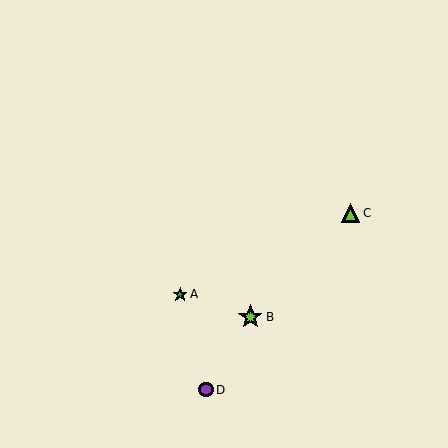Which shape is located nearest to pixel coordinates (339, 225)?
The lime triangle (labeled C) at (351, 213) is nearest to that location.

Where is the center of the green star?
The center of the green star is at (180, 294).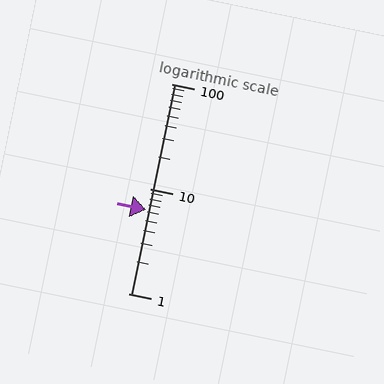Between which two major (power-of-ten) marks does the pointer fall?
The pointer is between 1 and 10.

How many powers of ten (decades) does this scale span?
The scale spans 2 decades, from 1 to 100.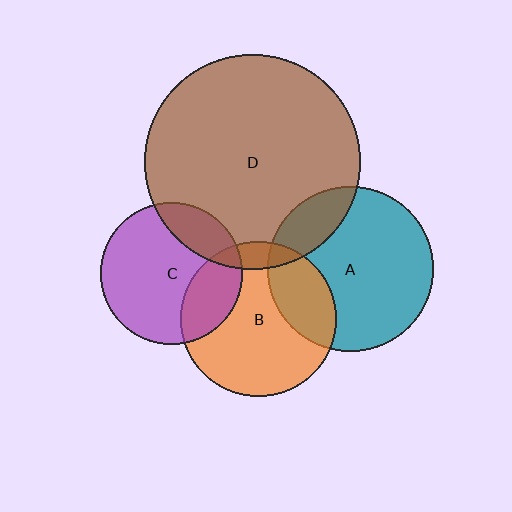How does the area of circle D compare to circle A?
Approximately 1.7 times.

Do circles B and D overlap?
Yes.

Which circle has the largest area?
Circle D (brown).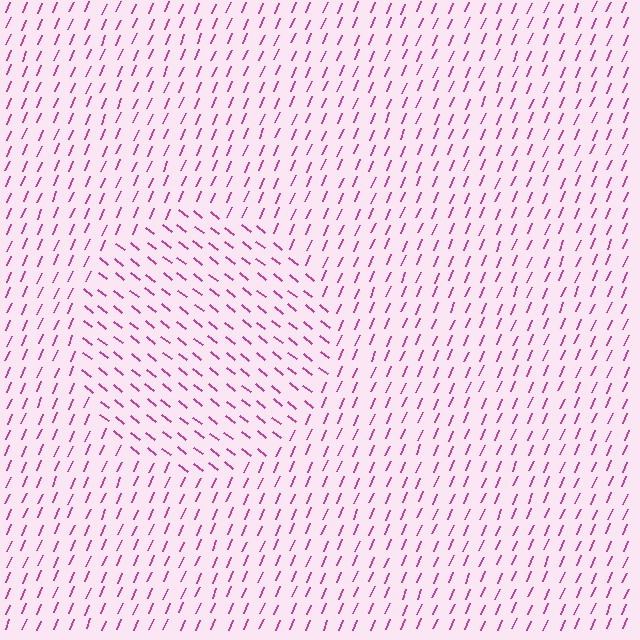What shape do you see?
I see a circle.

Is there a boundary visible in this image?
Yes, there is a texture boundary formed by a change in line orientation.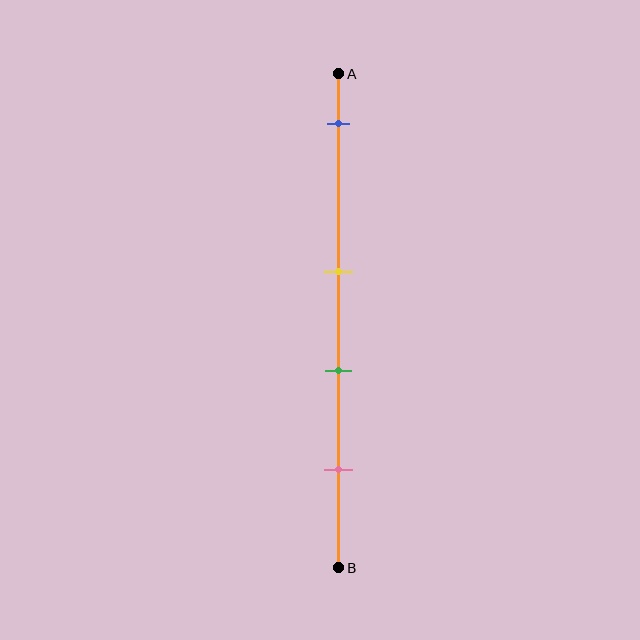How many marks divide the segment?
There are 4 marks dividing the segment.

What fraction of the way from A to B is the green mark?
The green mark is approximately 60% (0.6) of the way from A to B.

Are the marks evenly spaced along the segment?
No, the marks are not evenly spaced.